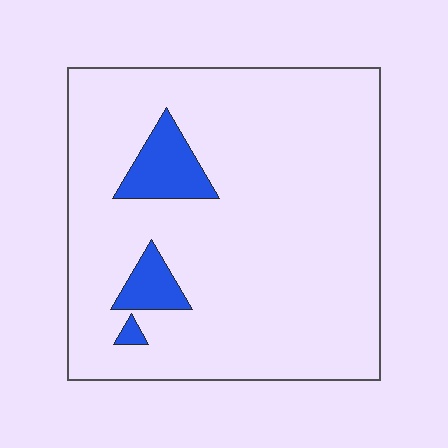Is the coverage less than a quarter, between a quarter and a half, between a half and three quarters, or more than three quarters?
Less than a quarter.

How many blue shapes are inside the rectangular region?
3.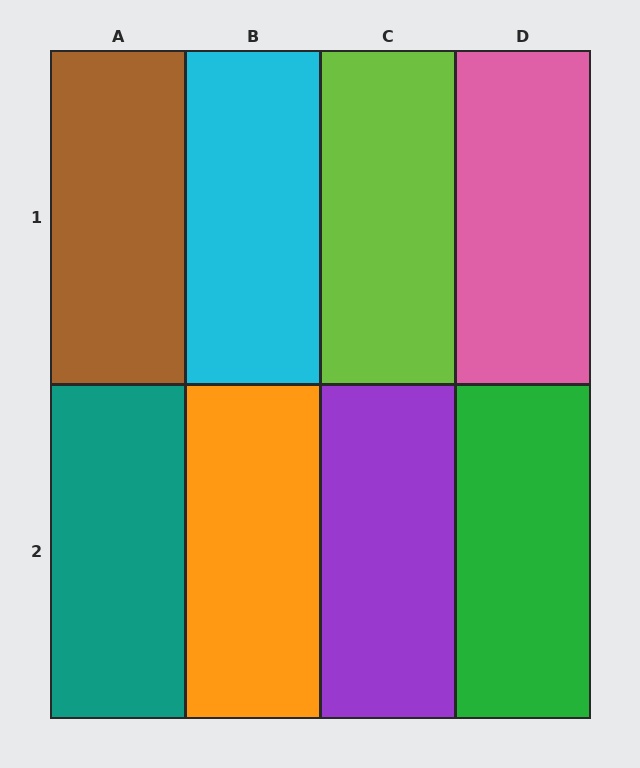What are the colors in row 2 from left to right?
Teal, orange, purple, green.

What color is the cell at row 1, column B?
Cyan.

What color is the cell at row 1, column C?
Lime.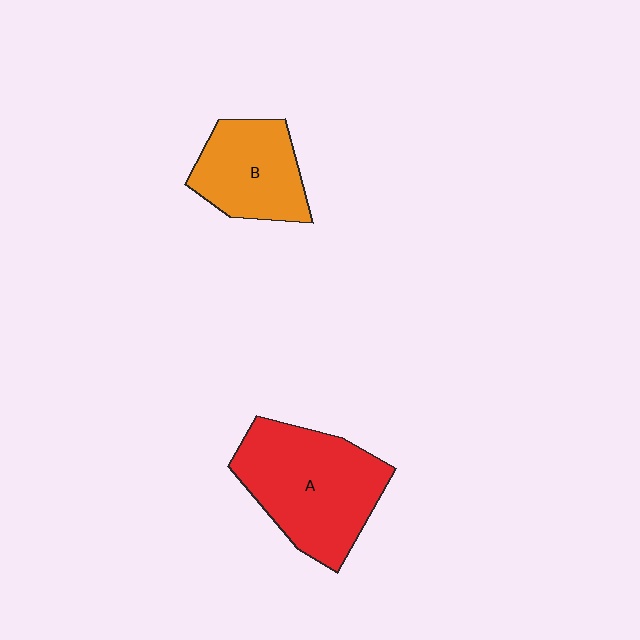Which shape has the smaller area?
Shape B (orange).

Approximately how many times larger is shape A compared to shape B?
Approximately 1.5 times.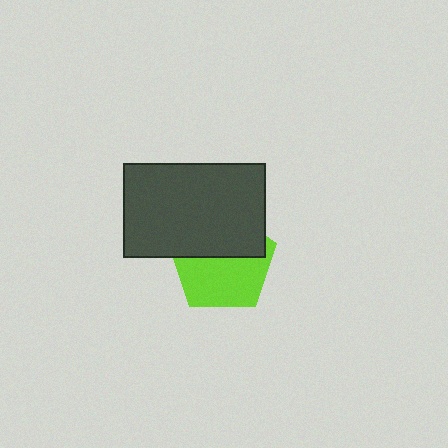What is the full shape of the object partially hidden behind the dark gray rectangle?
The partially hidden object is a lime pentagon.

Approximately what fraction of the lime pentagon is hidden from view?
Roughly 44% of the lime pentagon is hidden behind the dark gray rectangle.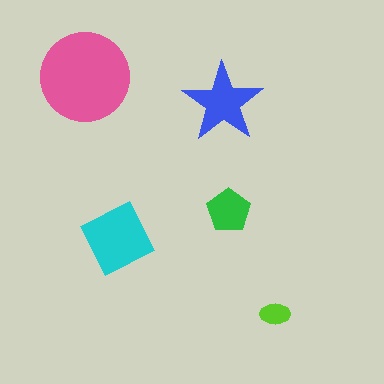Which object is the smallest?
The lime ellipse.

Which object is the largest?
The pink circle.